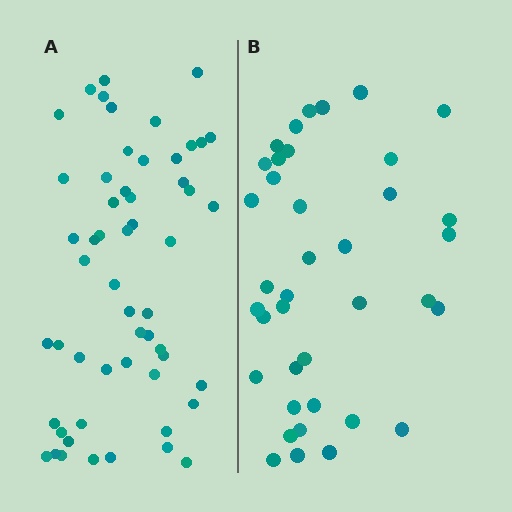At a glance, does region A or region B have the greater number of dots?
Region A (the left region) has more dots.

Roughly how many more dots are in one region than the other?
Region A has approximately 15 more dots than region B.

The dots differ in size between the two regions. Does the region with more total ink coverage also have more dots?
No. Region B has more total ink coverage because its dots are larger, but region A actually contains more individual dots. Total area can be misleading — the number of items is what matters here.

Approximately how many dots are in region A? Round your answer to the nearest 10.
About 60 dots. (The exact count is 55, which rounds to 60.)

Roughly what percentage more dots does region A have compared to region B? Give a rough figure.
About 45% more.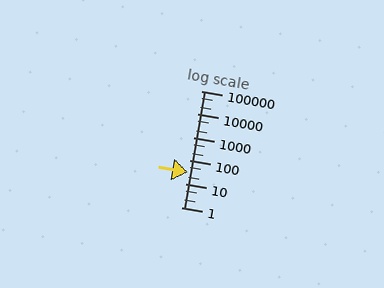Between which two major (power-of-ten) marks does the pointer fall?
The pointer is between 10 and 100.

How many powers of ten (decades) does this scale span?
The scale spans 5 decades, from 1 to 100000.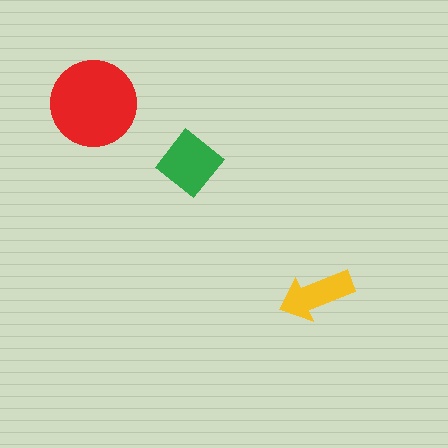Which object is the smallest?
The yellow arrow.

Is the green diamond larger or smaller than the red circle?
Smaller.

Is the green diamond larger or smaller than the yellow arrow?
Larger.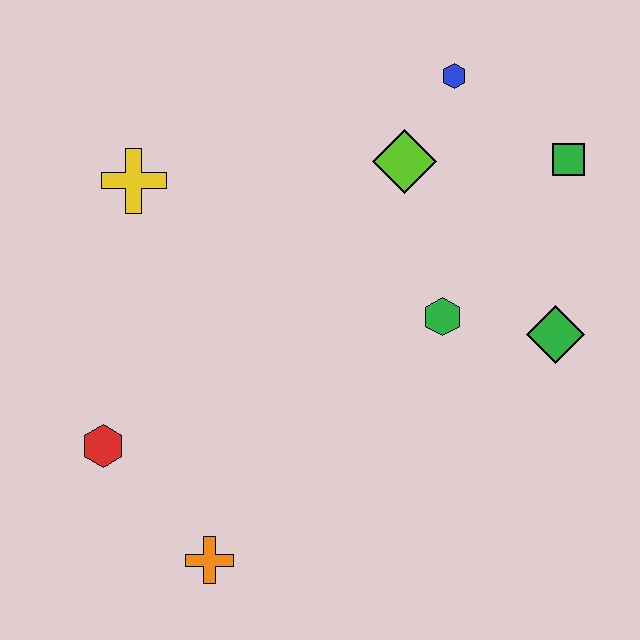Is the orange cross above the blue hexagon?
No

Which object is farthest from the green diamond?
The red hexagon is farthest from the green diamond.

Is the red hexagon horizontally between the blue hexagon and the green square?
No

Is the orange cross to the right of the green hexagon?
No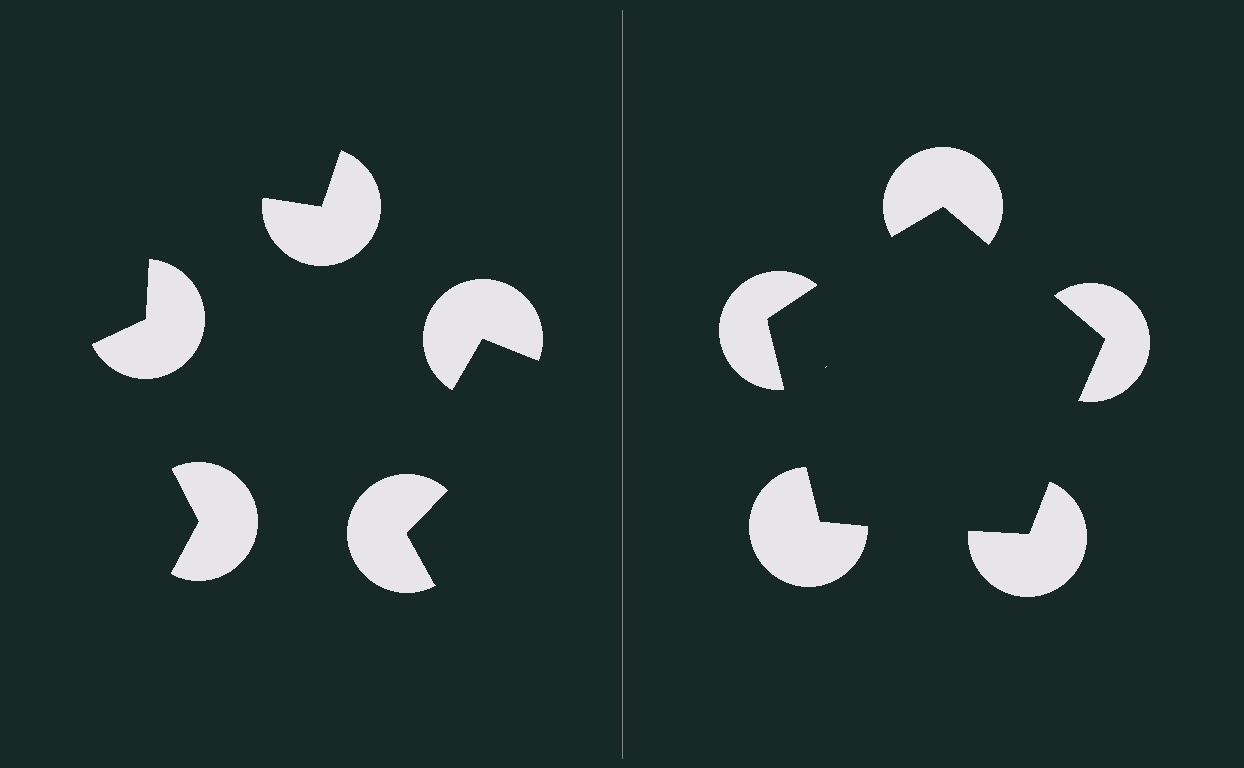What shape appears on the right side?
An illusory pentagon.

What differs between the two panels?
The pac-man discs are positioned identically on both sides; only the wedge orientations differ. On the right they align to a pentagon; on the left they are misaligned.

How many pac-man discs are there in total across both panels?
10 — 5 on each side.